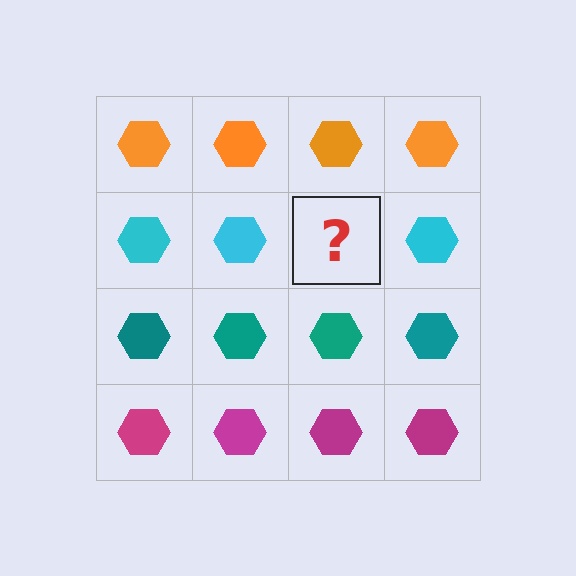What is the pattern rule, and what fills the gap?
The rule is that each row has a consistent color. The gap should be filled with a cyan hexagon.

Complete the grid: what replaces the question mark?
The question mark should be replaced with a cyan hexagon.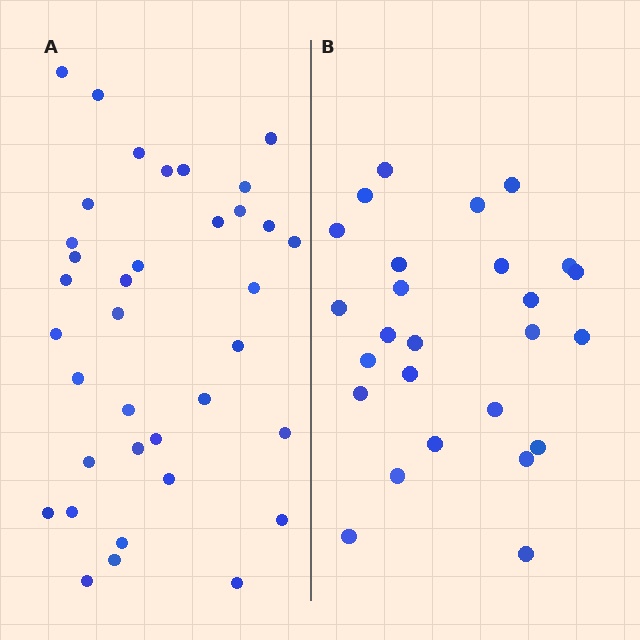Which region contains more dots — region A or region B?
Region A (the left region) has more dots.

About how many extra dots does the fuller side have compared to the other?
Region A has roughly 10 or so more dots than region B.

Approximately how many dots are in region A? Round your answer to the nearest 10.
About 40 dots. (The exact count is 36, which rounds to 40.)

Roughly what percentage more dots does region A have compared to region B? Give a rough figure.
About 40% more.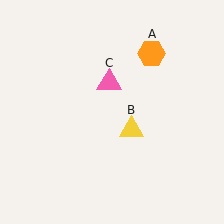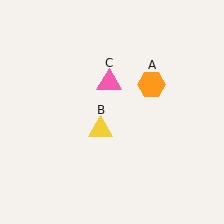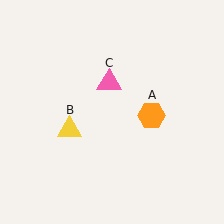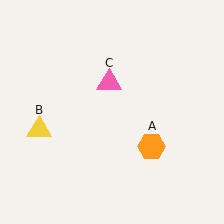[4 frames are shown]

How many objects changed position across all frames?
2 objects changed position: orange hexagon (object A), yellow triangle (object B).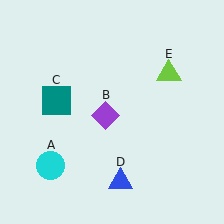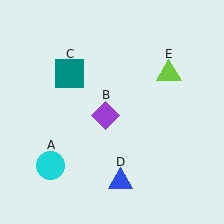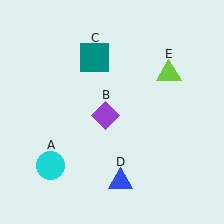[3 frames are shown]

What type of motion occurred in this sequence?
The teal square (object C) rotated clockwise around the center of the scene.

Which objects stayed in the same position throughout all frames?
Cyan circle (object A) and purple diamond (object B) and blue triangle (object D) and lime triangle (object E) remained stationary.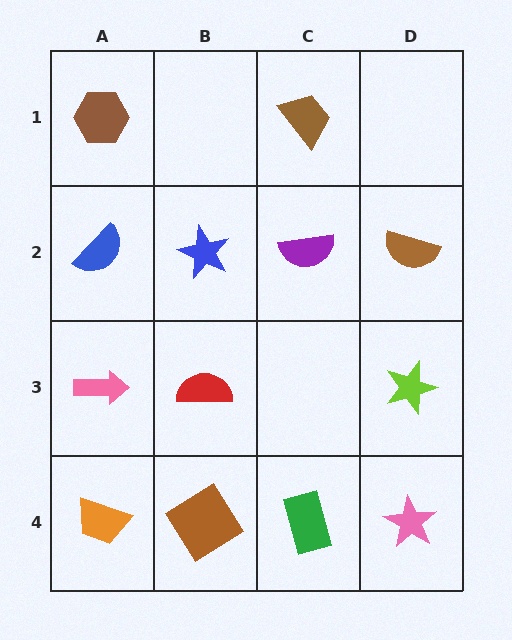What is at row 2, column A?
A blue semicircle.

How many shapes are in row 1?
2 shapes.